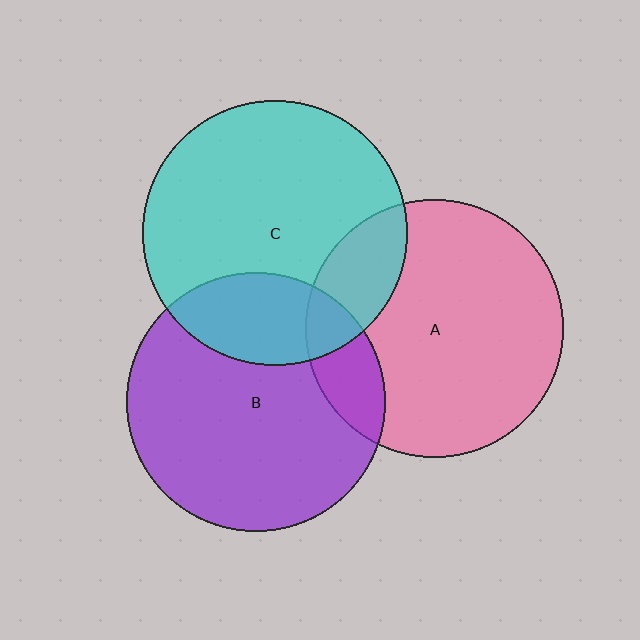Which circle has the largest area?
Circle C (cyan).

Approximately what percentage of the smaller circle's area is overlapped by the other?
Approximately 20%.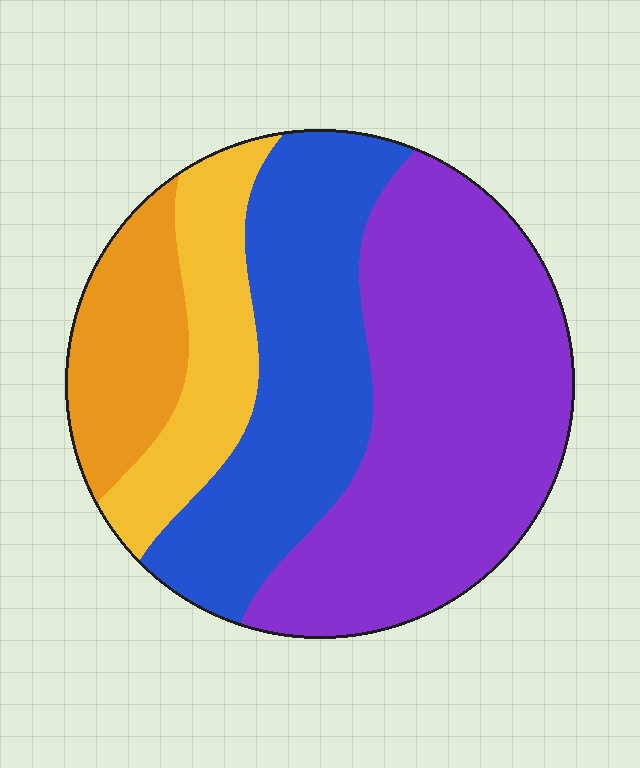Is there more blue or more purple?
Purple.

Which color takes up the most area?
Purple, at roughly 45%.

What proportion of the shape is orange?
Orange takes up less than a sixth of the shape.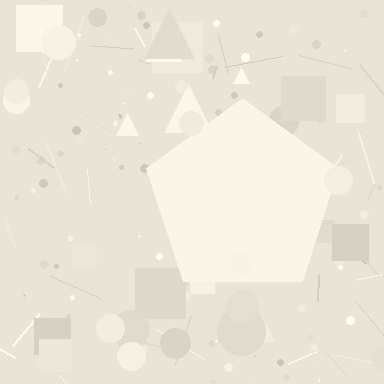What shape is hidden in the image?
A pentagon is hidden in the image.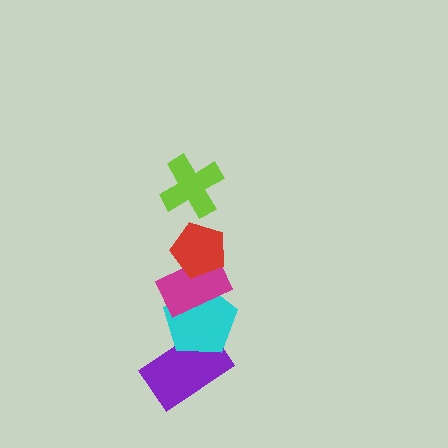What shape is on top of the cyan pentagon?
The magenta rectangle is on top of the cyan pentagon.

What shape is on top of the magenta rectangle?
The red pentagon is on top of the magenta rectangle.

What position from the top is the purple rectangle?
The purple rectangle is 5th from the top.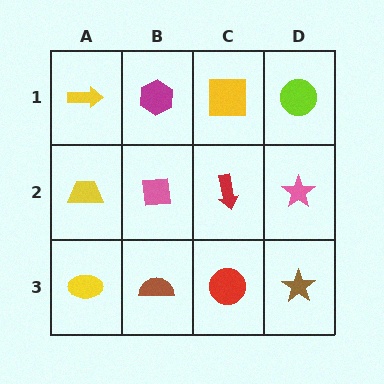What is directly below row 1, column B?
A pink square.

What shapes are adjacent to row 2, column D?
A lime circle (row 1, column D), a brown star (row 3, column D), a red arrow (row 2, column C).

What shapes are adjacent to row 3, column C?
A red arrow (row 2, column C), a brown semicircle (row 3, column B), a brown star (row 3, column D).